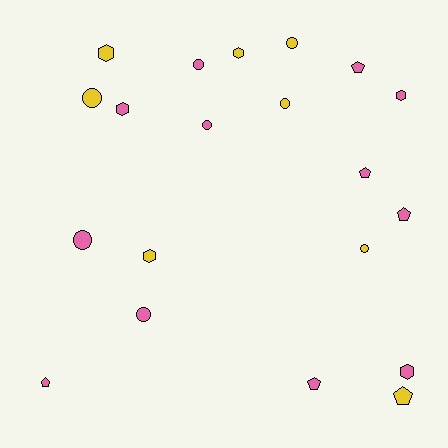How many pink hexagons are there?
There are 3 pink hexagons.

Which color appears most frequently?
Pink, with 12 objects.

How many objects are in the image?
There are 20 objects.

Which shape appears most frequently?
Circle, with 8 objects.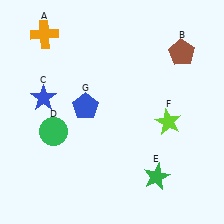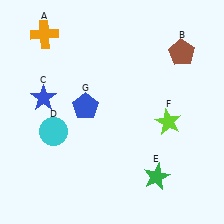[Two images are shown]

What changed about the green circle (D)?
In Image 1, D is green. In Image 2, it changed to cyan.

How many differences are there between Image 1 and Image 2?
There is 1 difference between the two images.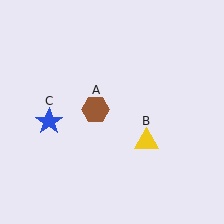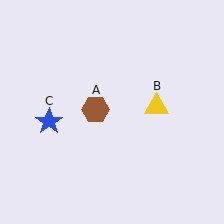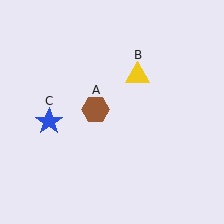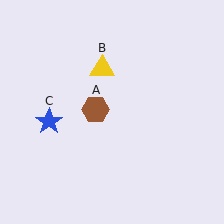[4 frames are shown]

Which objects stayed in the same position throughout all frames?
Brown hexagon (object A) and blue star (object C) remained stationary.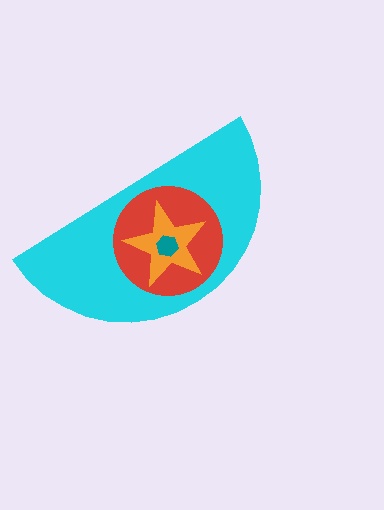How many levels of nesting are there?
4.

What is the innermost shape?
The teal hexagon.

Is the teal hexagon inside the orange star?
Yes.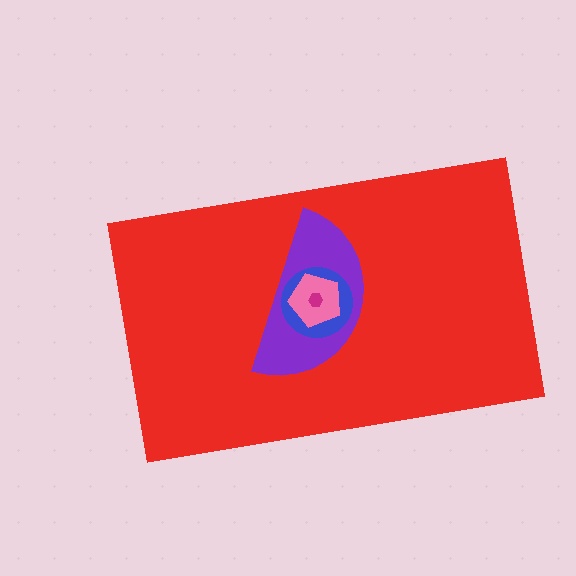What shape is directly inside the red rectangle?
The purple semicircle.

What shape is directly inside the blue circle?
The pink pentagon.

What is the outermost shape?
The red rectangle.